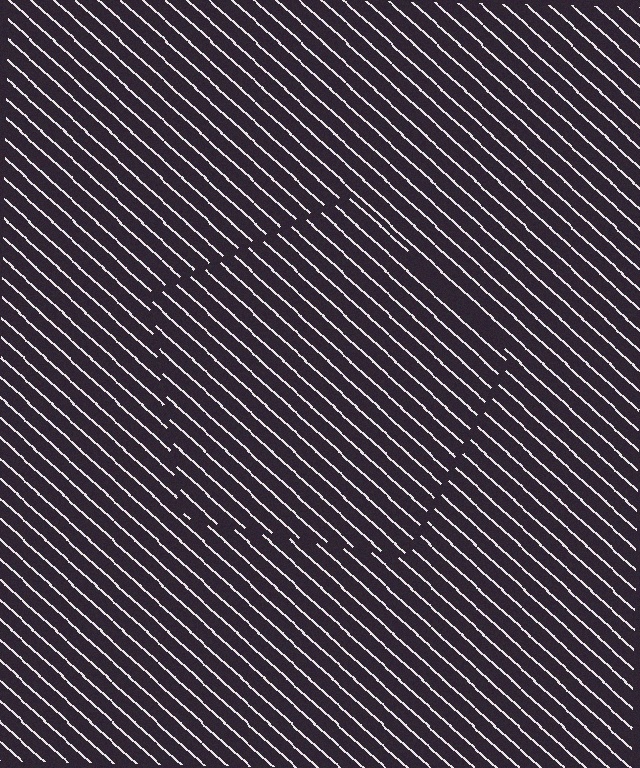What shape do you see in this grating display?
An illusory pentagon. The interior of the shape contains the same grating, shifted by half a period — the contour is defined by the phase discontinuity where line-ends from the inner and outer gratings abut.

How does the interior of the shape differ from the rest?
The interior of the shape contains the same grating, shifted by half a period — the contour is defined by the phase discontinuity where line-ends from the inner and outer gratings abut.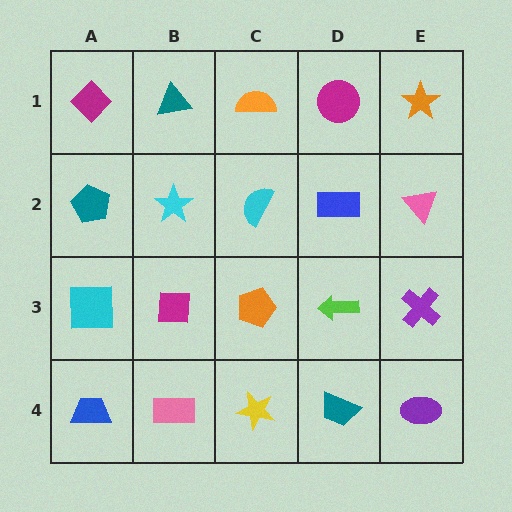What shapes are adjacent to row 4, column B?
A magenta square (row 3, column B), a blue trapezoid (row 4, column A), a yellow star (row 4, column C).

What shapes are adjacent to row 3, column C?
A cyan semicircle (row 2, column C), a yellow star (row 4, column C), a magenta square (row 3, column B), a lime arrow (row 3, column D).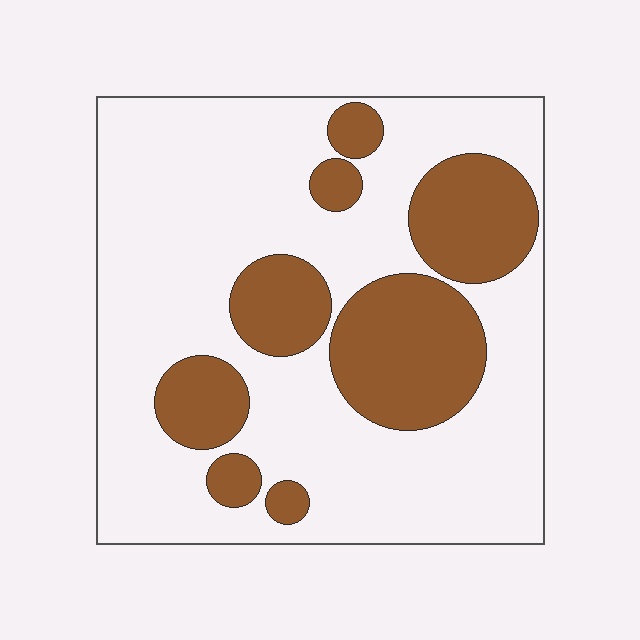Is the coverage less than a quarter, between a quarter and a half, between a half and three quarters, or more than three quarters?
Between a quarter and a half.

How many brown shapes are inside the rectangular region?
8.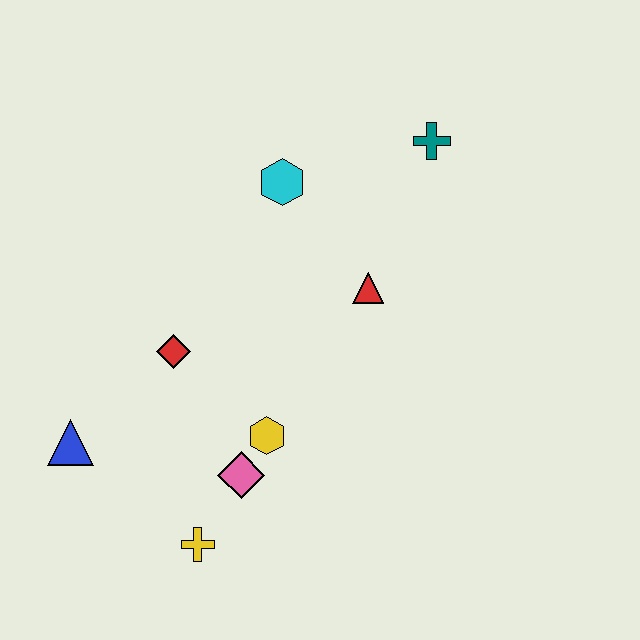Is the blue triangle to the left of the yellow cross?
Yes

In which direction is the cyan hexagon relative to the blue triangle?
The cyan hexagon is above the blue triangle.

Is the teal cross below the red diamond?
No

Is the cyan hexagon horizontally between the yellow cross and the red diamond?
No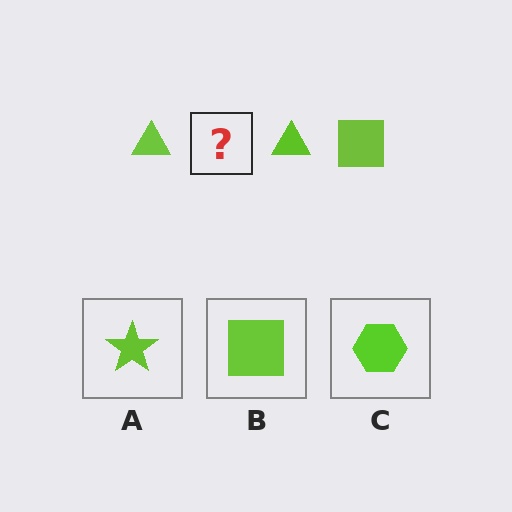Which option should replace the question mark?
Option B.